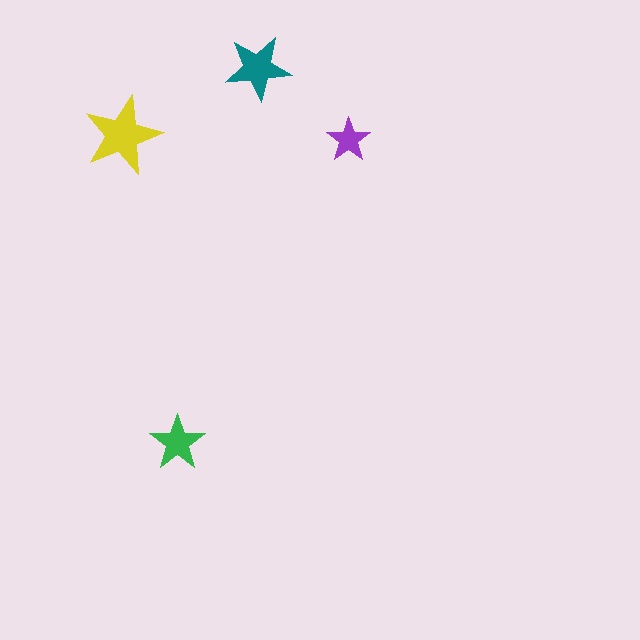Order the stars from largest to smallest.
the yellow one, the teal one, the green one, the purple one.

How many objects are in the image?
There are 4 objects in the image.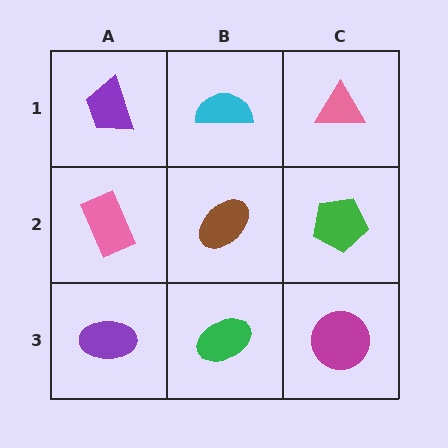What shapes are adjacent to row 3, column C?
A green pentagon (row 2, column C), a green ellipse (row 3, column B).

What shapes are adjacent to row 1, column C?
A green pentagon (row 2, column C), a cyan semicircle (row 1, column B).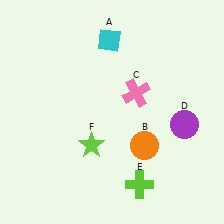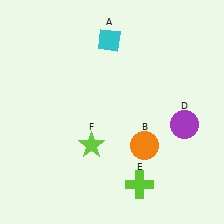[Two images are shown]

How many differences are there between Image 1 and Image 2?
There is 1 difference between the two images.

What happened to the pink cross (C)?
The pink cross (C) was removed in Image 2. It was in the top-right area of Image 1.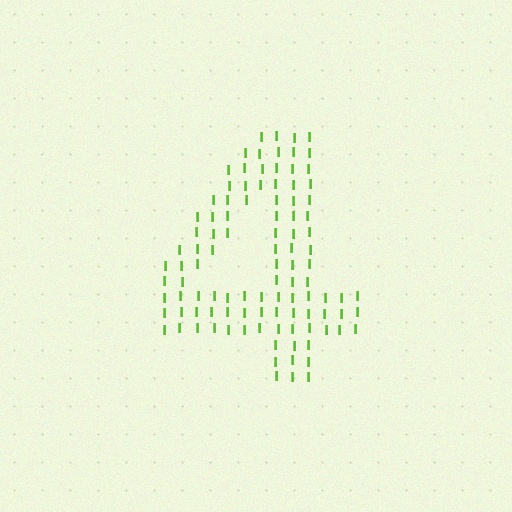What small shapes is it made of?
It is made of small letter I's.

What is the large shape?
The large shape is the digit 4.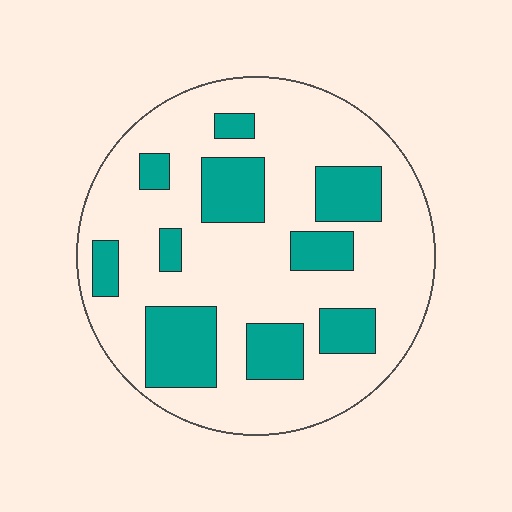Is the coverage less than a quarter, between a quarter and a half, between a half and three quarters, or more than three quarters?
Between a quarter and a half.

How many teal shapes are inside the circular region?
10.